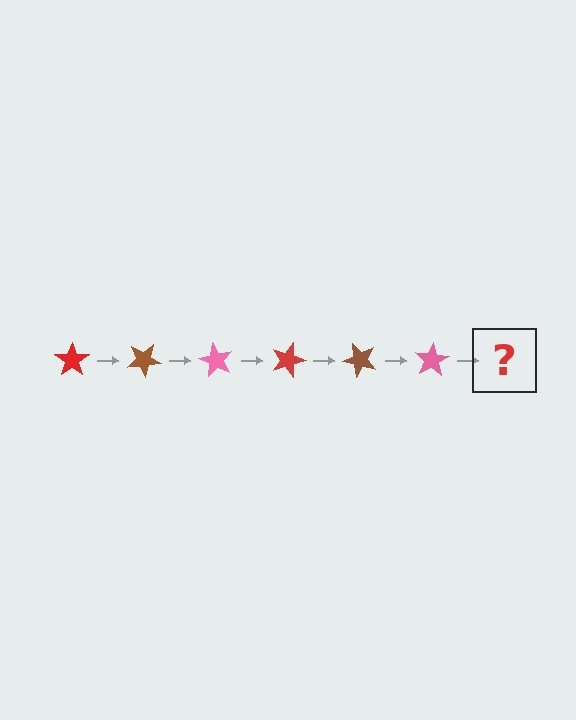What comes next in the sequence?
The next element should be a red star, rotated 180 degrees from the start.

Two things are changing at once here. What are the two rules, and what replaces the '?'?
The two rules are that it rotates 30 degrees each step and the color cycles through red, brown, and pink. The '?' should be a red star, rotated 180 degrees from the start.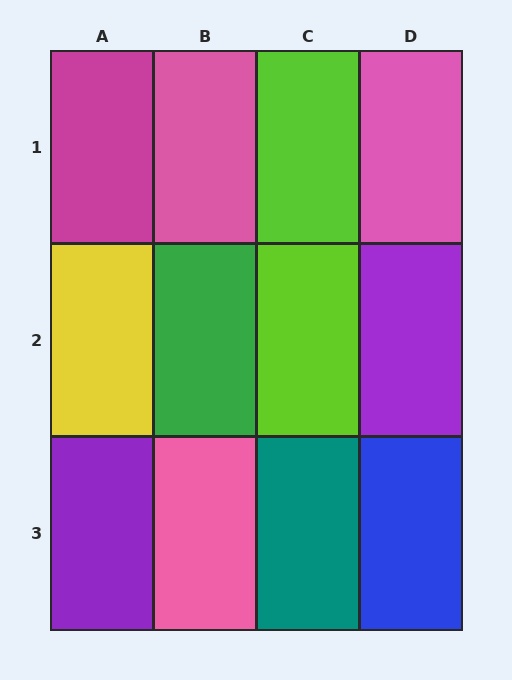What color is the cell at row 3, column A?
Purple.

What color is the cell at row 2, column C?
Lime.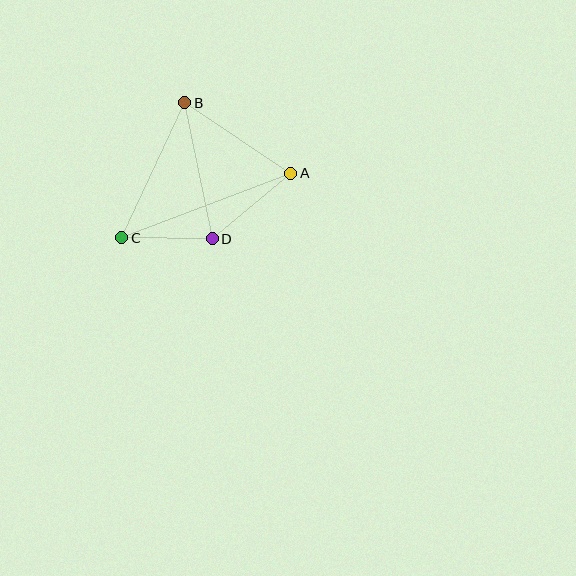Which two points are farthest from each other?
Points A and C are farthest from each other.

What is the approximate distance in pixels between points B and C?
The distance between B and C is approximately 149 pixels.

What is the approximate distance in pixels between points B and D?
The distance between B and D is approximately 139 pixels.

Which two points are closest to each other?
Points C and D are closest to each other.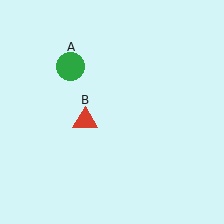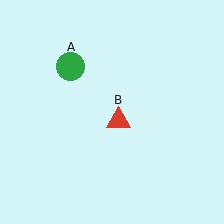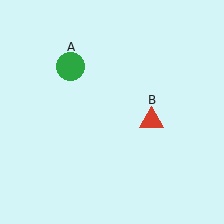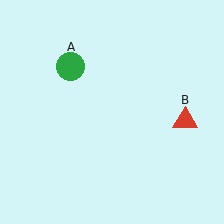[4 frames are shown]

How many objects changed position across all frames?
1 object changed position: red triangle (object B).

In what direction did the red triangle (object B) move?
The red triangle (object B) moved right.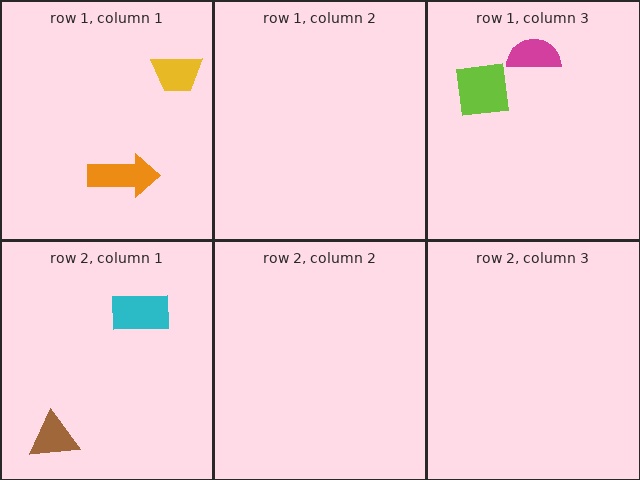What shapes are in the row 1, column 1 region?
The orange arrow, the yellow trapezoid.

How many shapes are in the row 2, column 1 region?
2.